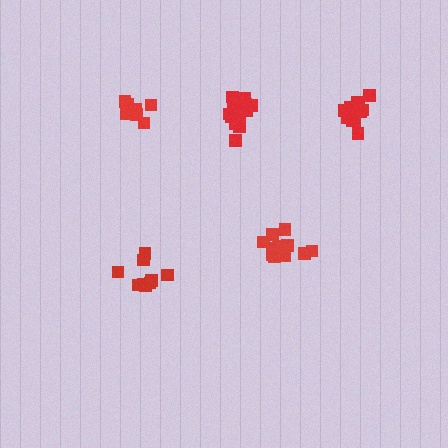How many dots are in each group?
Group 1: 12 dots, Group 2: 9 dots, Group 3: 11 dots, Group 4: 14 dots, Group 5: 9 dots (55 total).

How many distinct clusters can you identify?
There are 5 distinct clusters.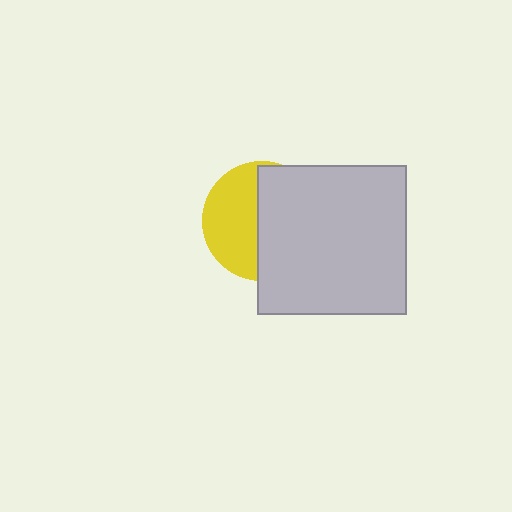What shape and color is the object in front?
The object in front is a light gray square.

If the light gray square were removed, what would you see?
You would see the complete yellow circle.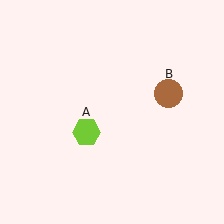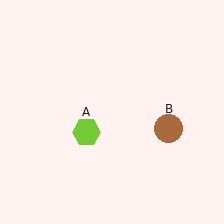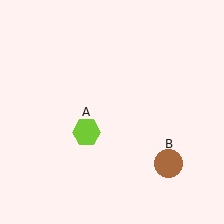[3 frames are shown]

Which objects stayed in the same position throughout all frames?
Lime hexagon (object A) remained stationary.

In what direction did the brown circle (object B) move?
The brown circle (object B) moved down.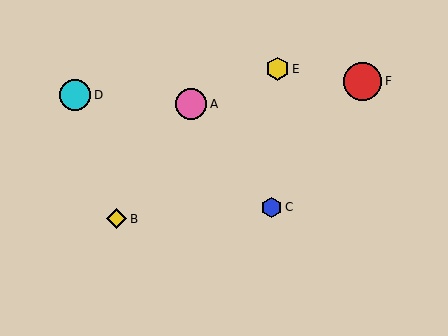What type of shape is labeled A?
Shape A is a pink circle.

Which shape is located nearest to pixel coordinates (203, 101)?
The pink circle (labeled A) at (191, 104) is nearest to that location.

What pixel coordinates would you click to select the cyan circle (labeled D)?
Click at (75, 95) to select the cyan circle D.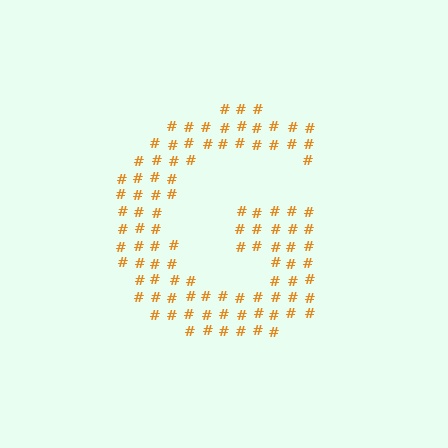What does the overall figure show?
The overall figure shows the letter G.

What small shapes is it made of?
It is made of small hash symbols.